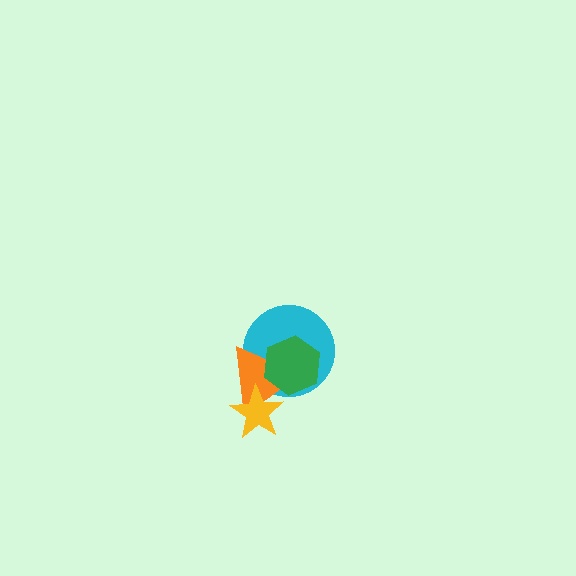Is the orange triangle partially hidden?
Yes, it is partially covered by another shape.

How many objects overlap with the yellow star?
1 object overlaps with the yellow star.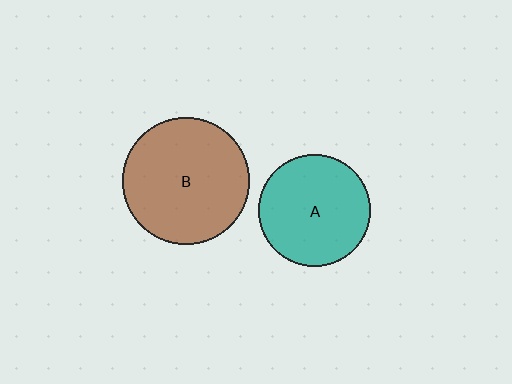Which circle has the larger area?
Circle B (brown).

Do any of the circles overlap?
No, none of the circles overlap.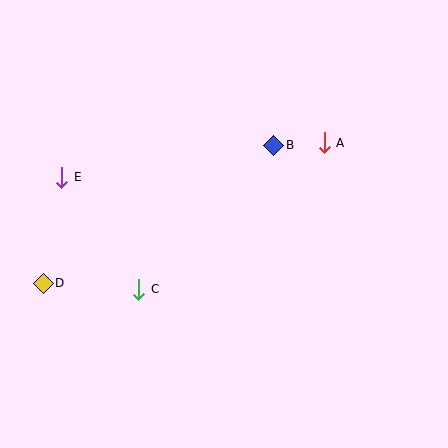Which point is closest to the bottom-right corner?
Point A is closest to the bottom-right corner.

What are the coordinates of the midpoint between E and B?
The midpoint between E and B is at (168, 161).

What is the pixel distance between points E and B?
The distance between E and B is 215 pixels.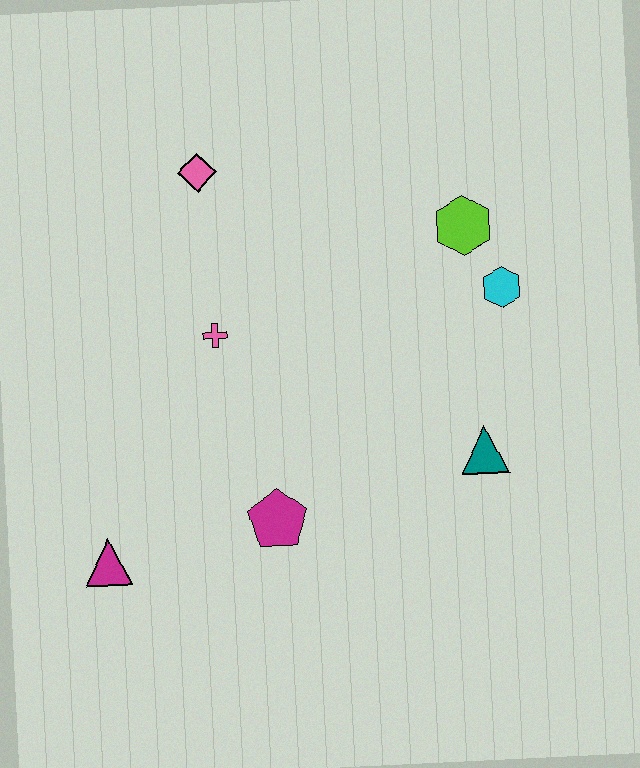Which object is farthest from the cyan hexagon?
The magenta triangle is farthest from the cyan hexagon.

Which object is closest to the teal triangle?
The cyan hexagon is closest to the teal triangle.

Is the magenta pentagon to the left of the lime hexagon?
Yes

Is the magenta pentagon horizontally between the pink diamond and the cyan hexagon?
Yes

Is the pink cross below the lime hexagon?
Yes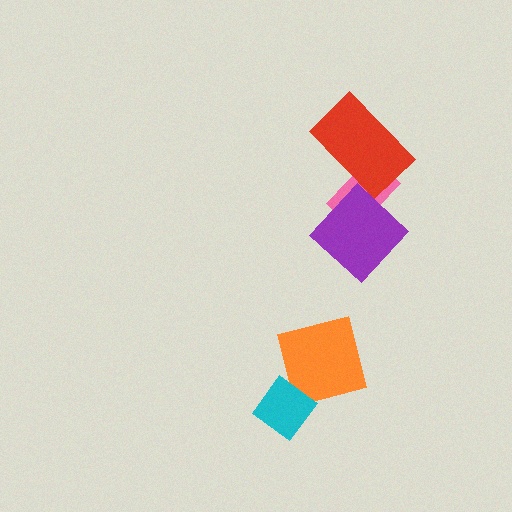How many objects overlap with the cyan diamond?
1 object overlaps with the cyan diamond.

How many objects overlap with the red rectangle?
1 object overlaps with the red rectangle.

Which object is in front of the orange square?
The cyan diamond is in front of the orange square.